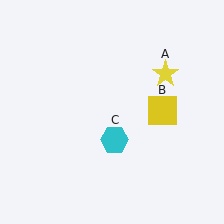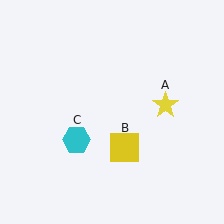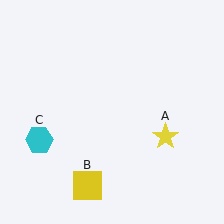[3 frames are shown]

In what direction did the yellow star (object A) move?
The yellow star (object A) moved down.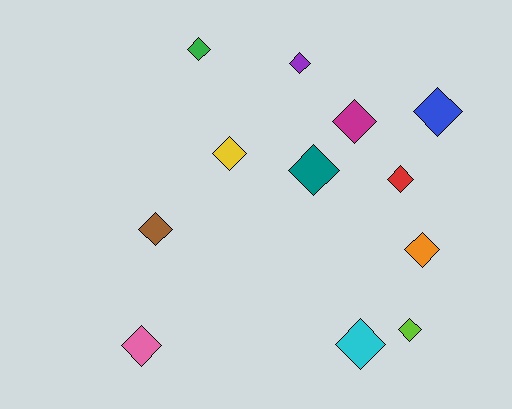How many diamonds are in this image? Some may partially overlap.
There are 12 diamonds.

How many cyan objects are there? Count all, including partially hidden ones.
There is 1 cyan object.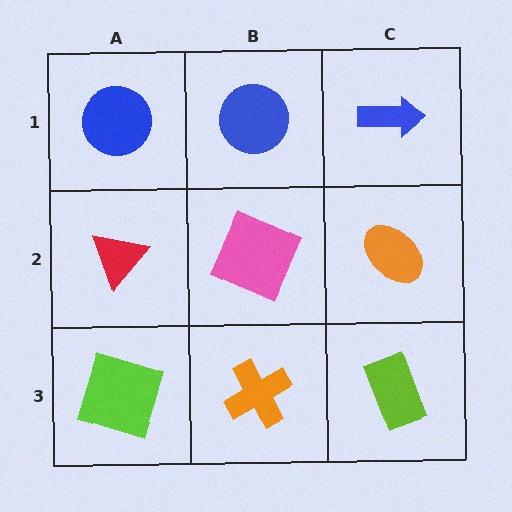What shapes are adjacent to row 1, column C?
An orange ellipse (row 2, column C), a blue circle (row 1, column B).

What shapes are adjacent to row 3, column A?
A red triangle (row 2, column A), an orange cross (row 3, column B).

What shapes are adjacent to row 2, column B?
A blue circle (row 1, column B), an orange cross (row 3, column B), a red triangle (row 2, column A), an orange ellipse (row 2, column C).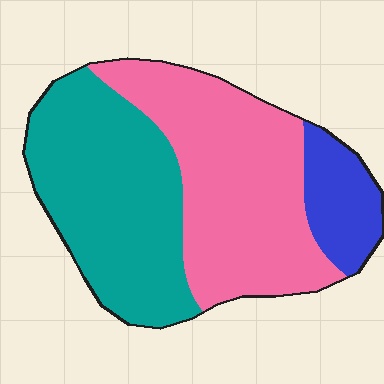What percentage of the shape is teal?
Teal takes up between a quarter and a half of the shape.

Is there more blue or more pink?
Pink.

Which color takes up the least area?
Blue, at roughly 10%.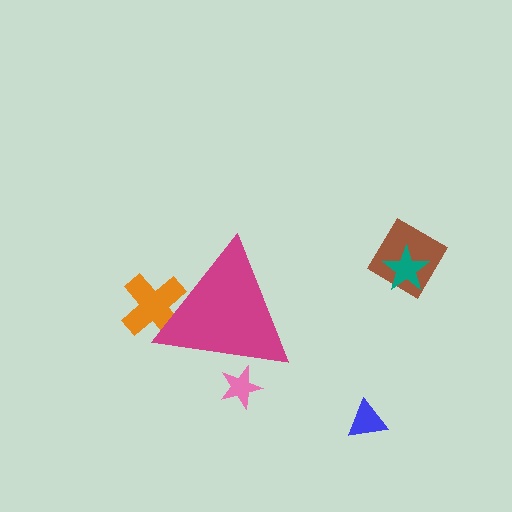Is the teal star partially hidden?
No, the teal star is fully visible.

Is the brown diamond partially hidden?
No, the brown diamond is fully visible.